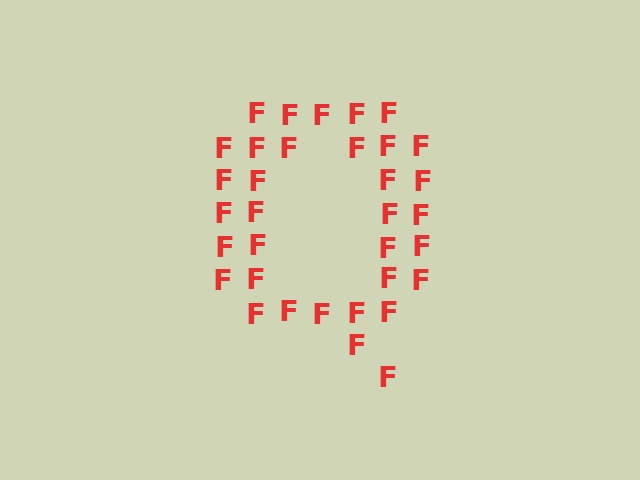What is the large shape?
The large shape is the letter Q.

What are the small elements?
The small elements are letter F's.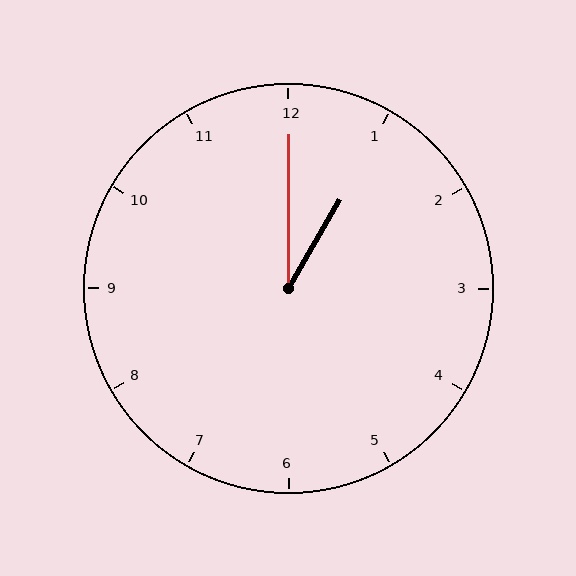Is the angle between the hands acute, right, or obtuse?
It is acute.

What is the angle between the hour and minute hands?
Approximately 30 degrees.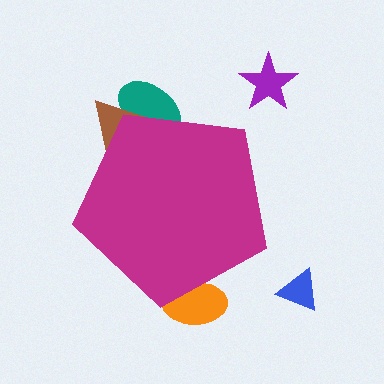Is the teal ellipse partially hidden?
Yes, the teal ellipse is partially hidden behind the magenta pentagon.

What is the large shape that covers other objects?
A magenta pentagon.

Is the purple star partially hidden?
No, the purple star is fully visible.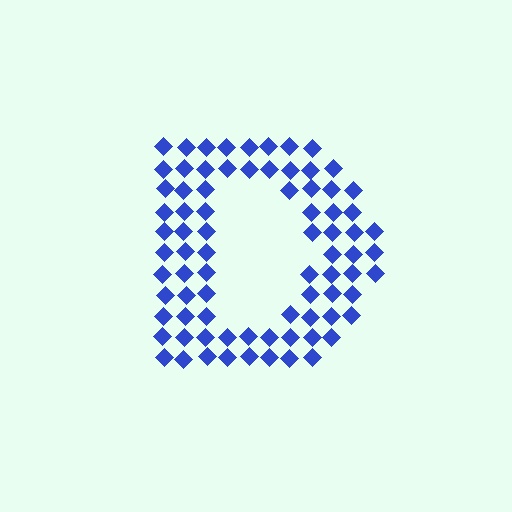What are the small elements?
The small elements are diamonds.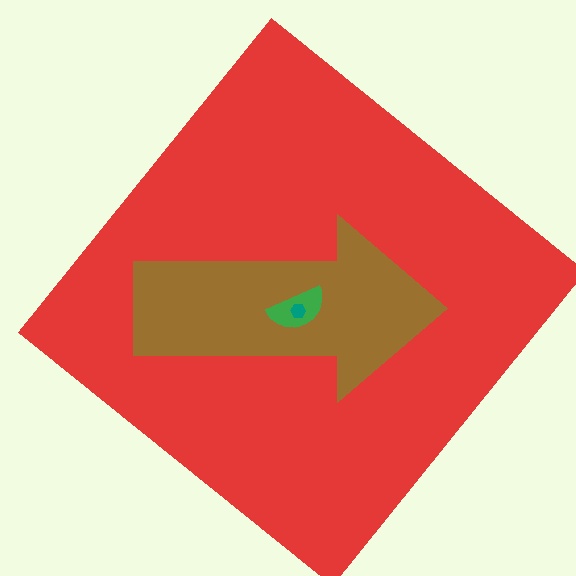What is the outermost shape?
The red diamond.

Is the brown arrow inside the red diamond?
Yes.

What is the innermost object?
The teal hexagon.